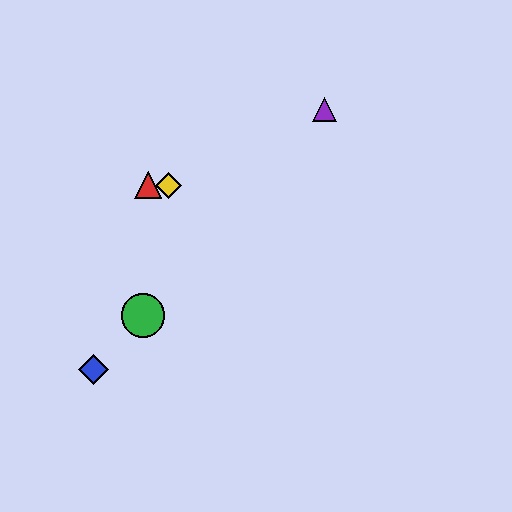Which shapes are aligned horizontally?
The red triangle, the yellow diamond are aligned horizontally.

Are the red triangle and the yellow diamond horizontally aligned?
Yes, both are at y≈185.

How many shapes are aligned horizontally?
2 shapes (the red triangle, the yellow diamond) are aligned horizontally.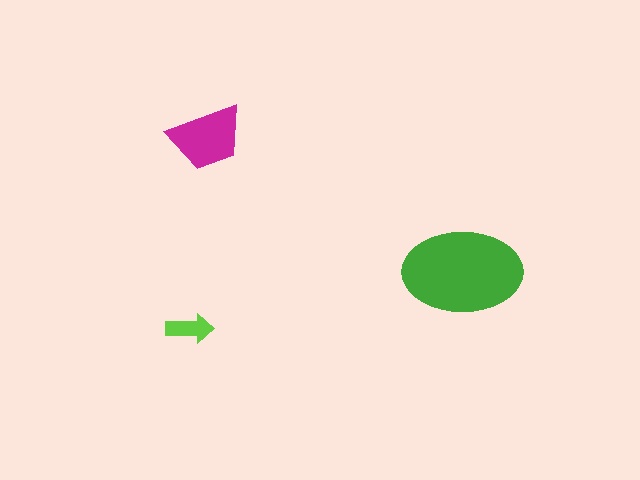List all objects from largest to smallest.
The green ellipse, the magenta trapezoid, the lime arrow.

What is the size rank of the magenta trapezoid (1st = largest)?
2nd.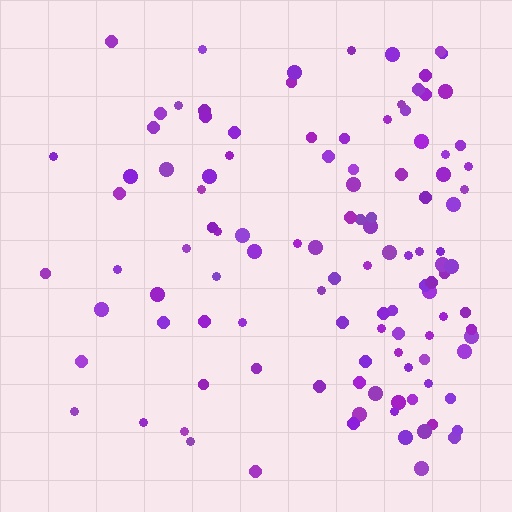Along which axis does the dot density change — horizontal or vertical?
Horizontal.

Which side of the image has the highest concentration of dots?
The right.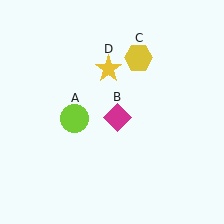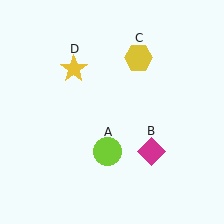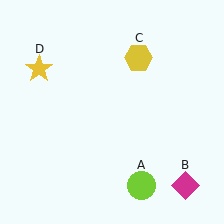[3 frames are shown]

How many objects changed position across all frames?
3 objects changed position: lime circle (object A), magenta diamond (object B), yellow star (object D).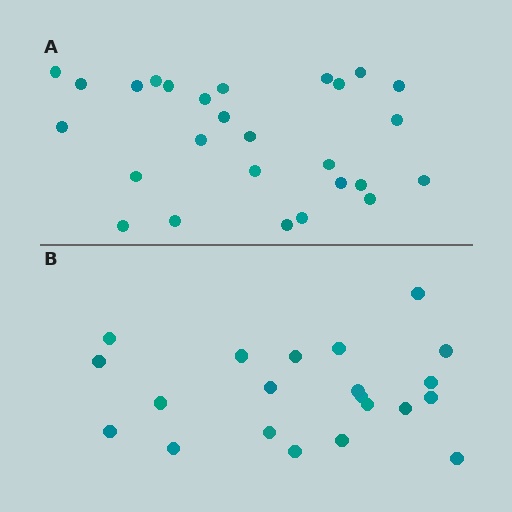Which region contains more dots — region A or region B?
Region A (the top region) has more dots.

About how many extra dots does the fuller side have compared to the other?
Region A has about 6 more dots than region B.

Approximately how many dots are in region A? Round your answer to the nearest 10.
About 30 dots. (The exact count is 27, which rounds to 30.)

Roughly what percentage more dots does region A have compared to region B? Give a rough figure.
About 30% more.